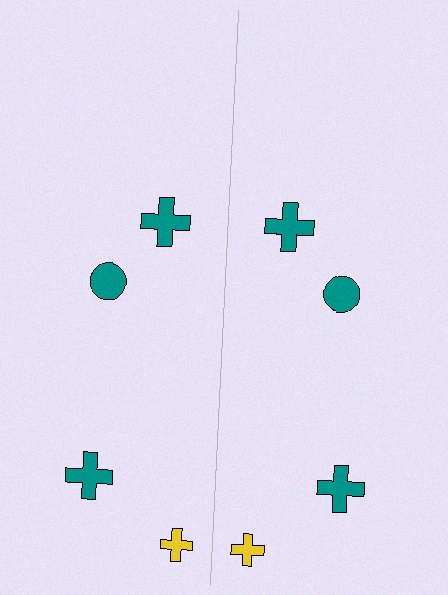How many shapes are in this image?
There are 8 shapes in this image.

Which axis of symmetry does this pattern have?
The pattern has a vertical axis of symmetry running through the center of the image.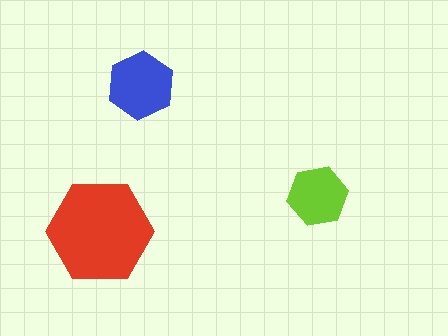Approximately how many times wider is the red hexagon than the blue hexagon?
About 1.5 times wider.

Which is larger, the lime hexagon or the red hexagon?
The red one.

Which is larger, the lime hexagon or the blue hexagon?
The blue one.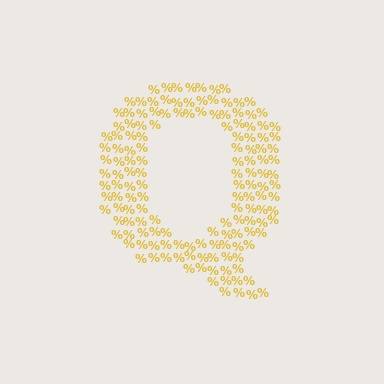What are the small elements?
The small elements are percent signs.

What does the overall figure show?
The overall figure shows the letter Q.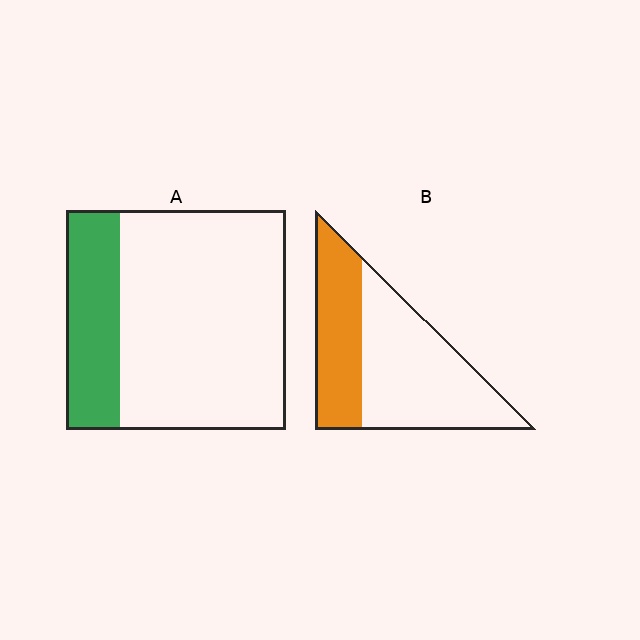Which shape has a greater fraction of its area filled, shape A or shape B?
Shape B.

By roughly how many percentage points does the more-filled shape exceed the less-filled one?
By roughly 15 percentage points (B over A).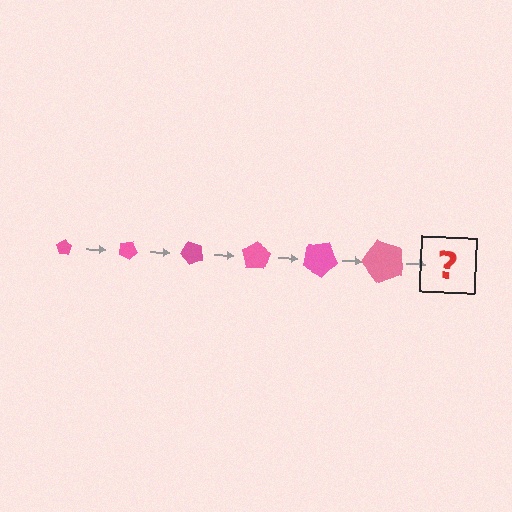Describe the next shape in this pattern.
It should be a pentagon, larger than the previous one and rotated 150 degrees from the start.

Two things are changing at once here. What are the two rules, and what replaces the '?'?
The two rules are that the pentagon grows larger each step and it rotates 25 degrees each step. The '?' should be a pentagon, larger than the previous one and rotated 150 degrees from the start.